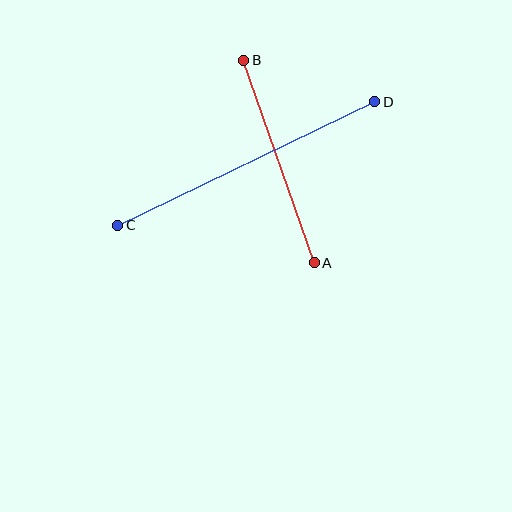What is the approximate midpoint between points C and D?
The midpoint is at approximately (246, 163) pixels.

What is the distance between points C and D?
The distance is approximately 285 pixels.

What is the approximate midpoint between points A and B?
The midpoint is at approximately (279, 162) pixels.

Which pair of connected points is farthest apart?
Points C and D are farthest apart.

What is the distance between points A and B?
The distance is approximately 214 pixels.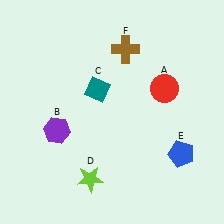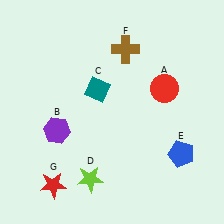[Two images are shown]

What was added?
A red star (G) was added in Image 2.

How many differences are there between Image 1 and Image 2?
There is 1 difference between the two images.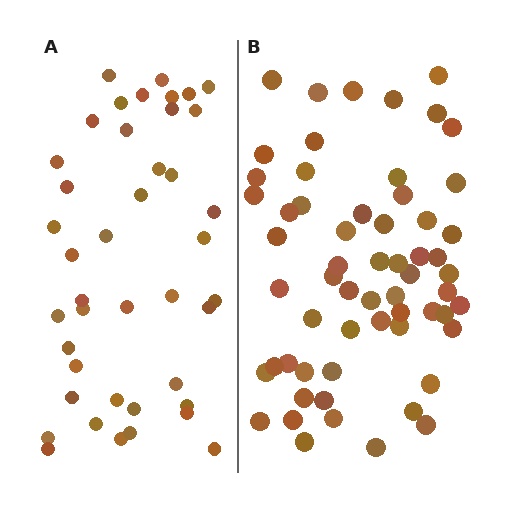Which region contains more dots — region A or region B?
Region B (the right region) has more dots.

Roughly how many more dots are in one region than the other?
Region B has approximately 20 more dots than region A.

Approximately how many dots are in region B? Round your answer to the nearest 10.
About 60 dots.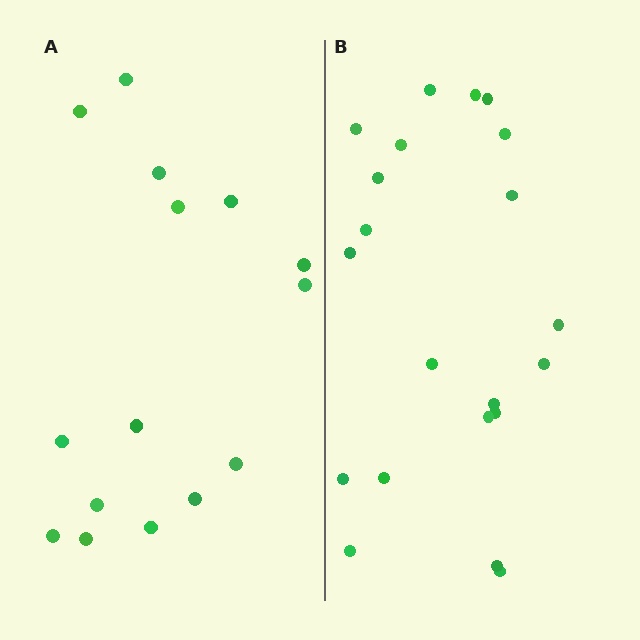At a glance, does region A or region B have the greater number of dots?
Region B (the right region) has more dots.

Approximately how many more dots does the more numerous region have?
Region B has about 6 more dots than region A.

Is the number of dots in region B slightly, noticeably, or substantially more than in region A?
Region B has noticeably more, but not dramatically so. The ratio is roughly 1.4 to 1.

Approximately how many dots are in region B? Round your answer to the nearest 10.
About 20 dots. (The exact count is 21, which rounds to 20.)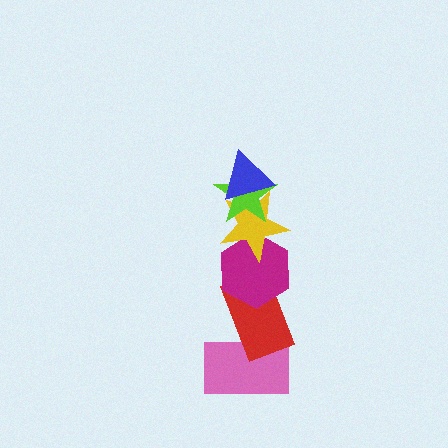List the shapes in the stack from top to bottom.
From top to bottom: the blue triangle, the lime star, the yellow star, the magenta hexagon, the red rectangle, the pink rectangle.